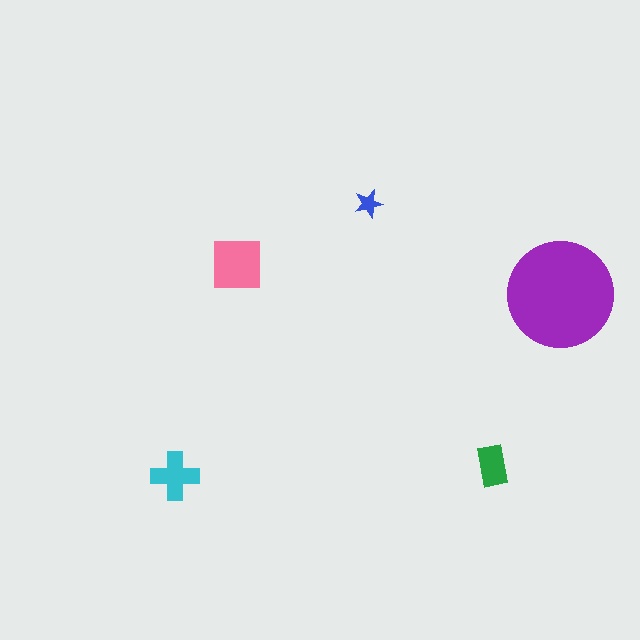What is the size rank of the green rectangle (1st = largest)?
4th.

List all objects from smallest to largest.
The blue star, the green rectangle, the cyan cross, the pink square, the purple circle.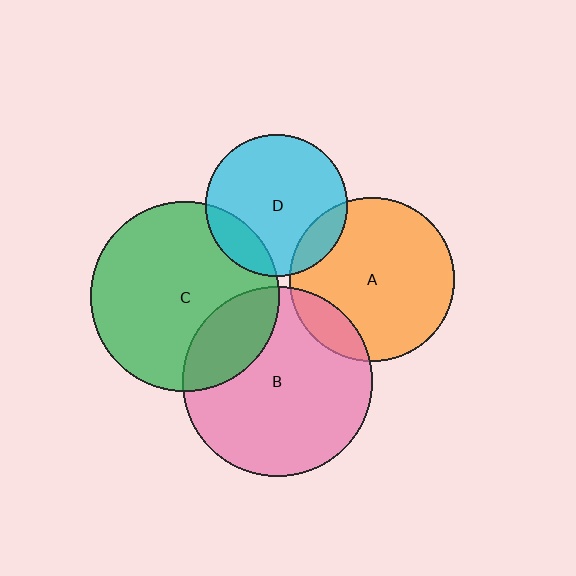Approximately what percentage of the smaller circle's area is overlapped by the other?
Approximately 15%.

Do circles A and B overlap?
Yes.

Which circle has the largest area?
Circle B (pink).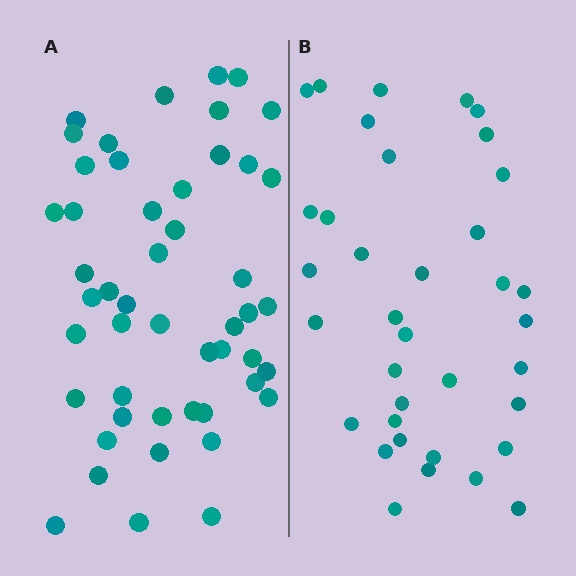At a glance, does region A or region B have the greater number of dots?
Region A (the left region) has more dots.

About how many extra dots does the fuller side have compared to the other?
Region A has approximately 15 more dots than region B.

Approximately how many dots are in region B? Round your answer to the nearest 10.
About 40 dots. (The exact count is 36, which rounds to 40.)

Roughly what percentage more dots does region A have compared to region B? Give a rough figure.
About 35% more.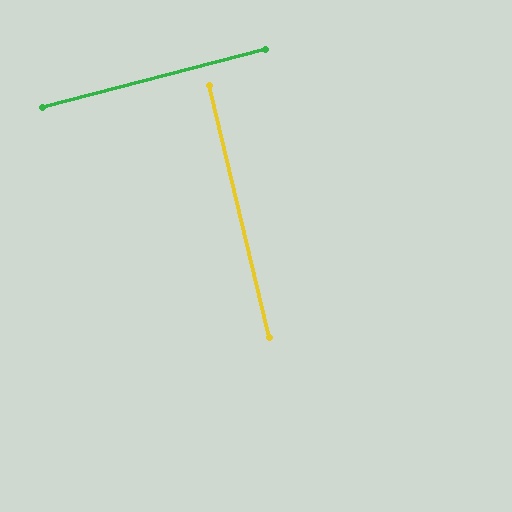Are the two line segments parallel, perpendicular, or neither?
Perpendicular — they meet at approximately 89°.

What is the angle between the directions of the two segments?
Approximately 89 degrees.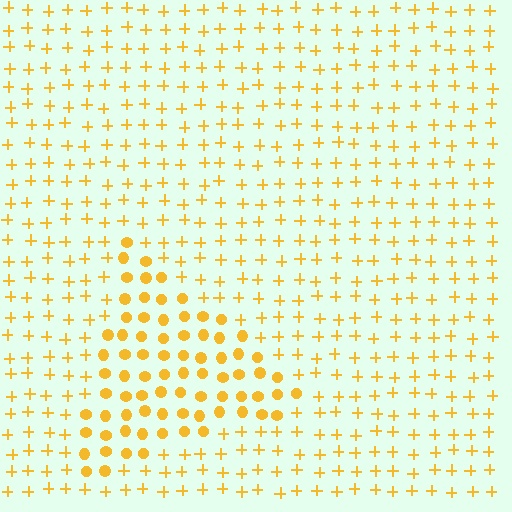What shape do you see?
I see a triangle.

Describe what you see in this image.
The image is filled with small yellow elements arranged in a uniform grid. A triangle-shaped region contains circles, while the surrounding area contains plus signs. The boundary is defined purely by the change in element shape.